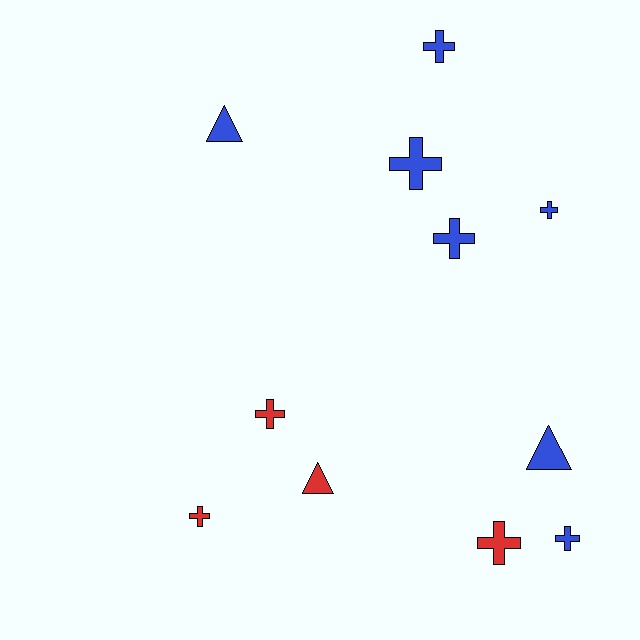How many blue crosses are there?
There are 5 blue crosses.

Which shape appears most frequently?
Cross, with 8 objects.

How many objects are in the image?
There are 11 objects.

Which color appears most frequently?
Blue, with 7 objects.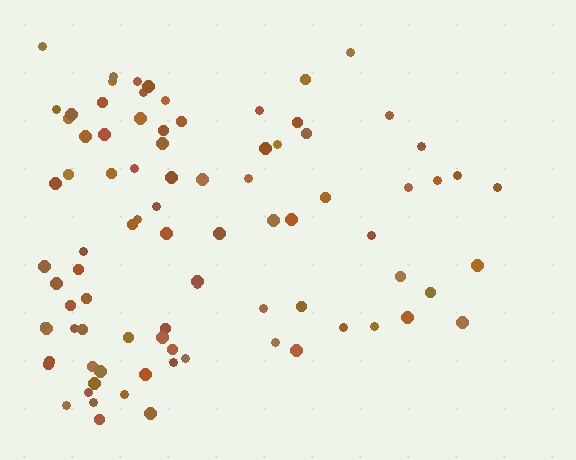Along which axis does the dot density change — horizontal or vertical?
Horizontal.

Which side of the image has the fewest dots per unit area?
The right.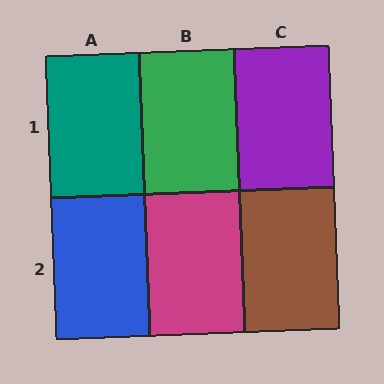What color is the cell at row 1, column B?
Green.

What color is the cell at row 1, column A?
Teal.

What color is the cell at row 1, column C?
Purple.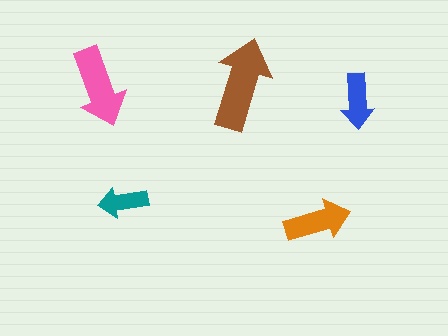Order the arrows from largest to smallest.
the brown one, the pink one, the orange one, the blue one, the teal one.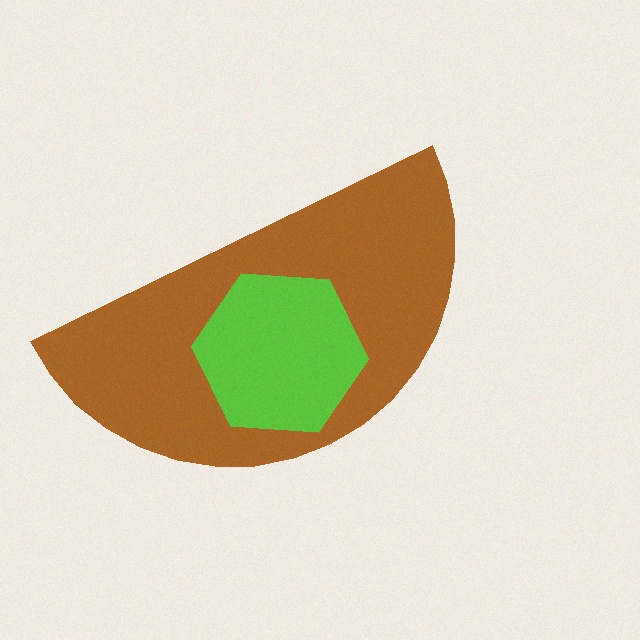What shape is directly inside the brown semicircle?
The lime hexagon.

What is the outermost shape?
The brown semicircle.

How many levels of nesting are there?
2.